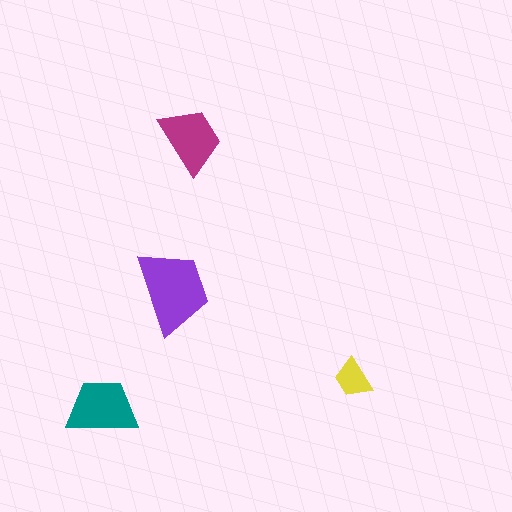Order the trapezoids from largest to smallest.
the purple one, the teal one, the magenta one, the yellow one.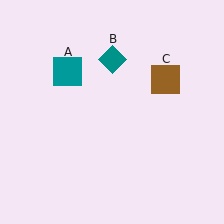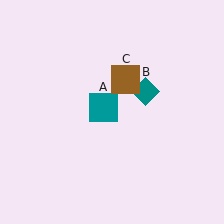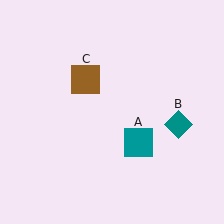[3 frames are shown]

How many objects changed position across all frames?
3 objects changed position: teal square (object A), teal diamond (object B), brown square (object C).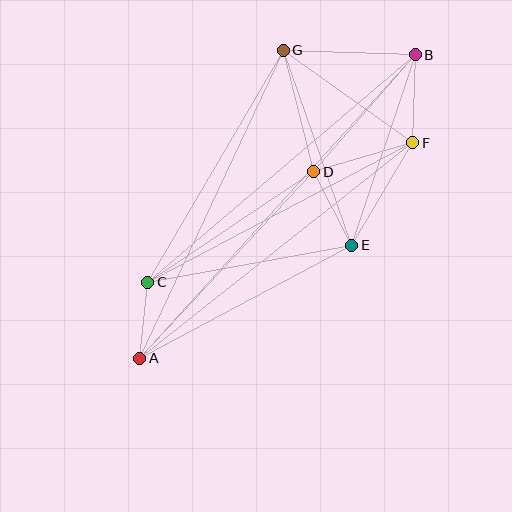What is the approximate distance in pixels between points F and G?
The distance between F and G is approximately 159 pixels.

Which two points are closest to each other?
Points A and C are closest to each other.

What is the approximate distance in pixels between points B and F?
The distance between B and F is approximately 88 pixels.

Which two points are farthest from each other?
Points A and B are farthest from each other.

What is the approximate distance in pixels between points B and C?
The distance between B and C is approximately 351 pixels.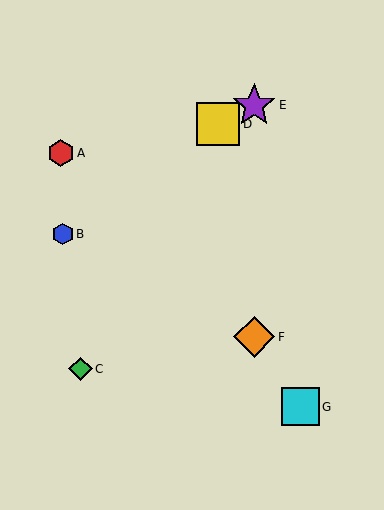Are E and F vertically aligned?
Yes, both are at x≈254.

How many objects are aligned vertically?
2 objects (E, F) are aligned vertically.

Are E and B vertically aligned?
No, E is at x≈254 and B is at x≈63.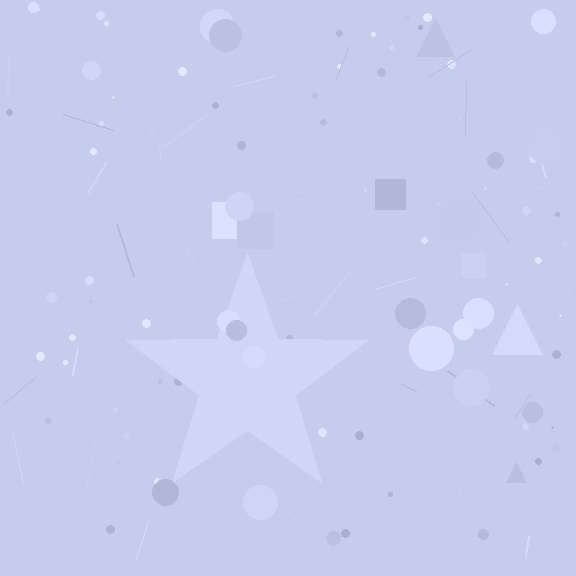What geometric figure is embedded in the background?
A star is embedded in the background.